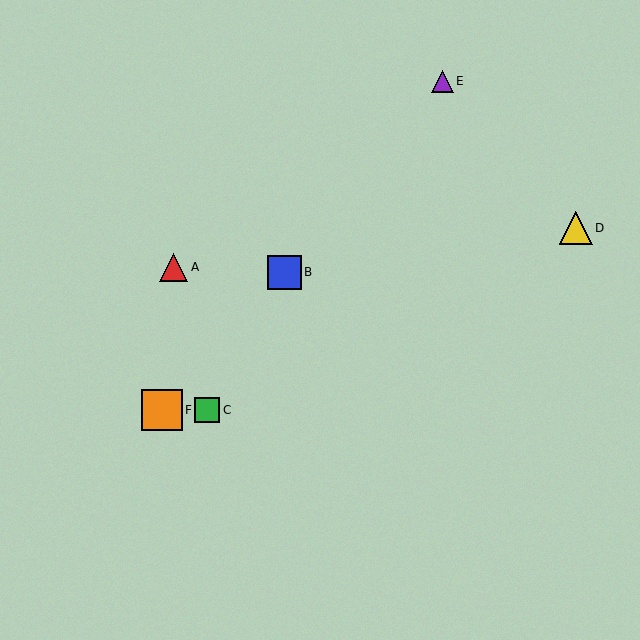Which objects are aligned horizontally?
Objects C, F are aligned horizontally.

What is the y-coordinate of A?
Object A is at y≈267.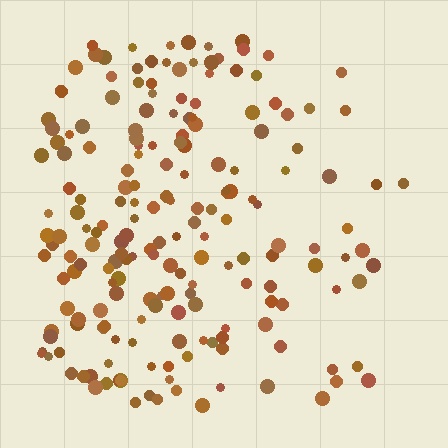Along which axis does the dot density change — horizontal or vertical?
Horizontal.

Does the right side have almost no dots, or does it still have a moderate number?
Still a moderate number, just noticeably fewer than the left.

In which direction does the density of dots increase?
From right to left, with the left side densest.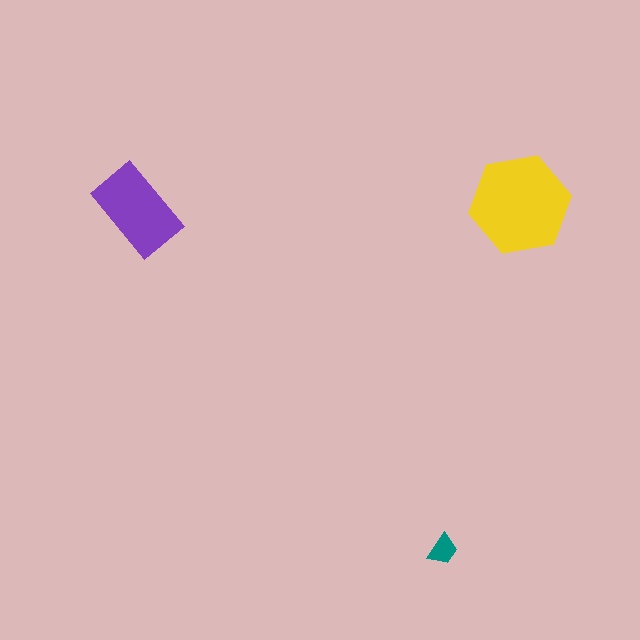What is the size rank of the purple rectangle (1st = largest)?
2nd.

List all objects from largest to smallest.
The yellow hexagon, the purple rectangle, the teal trapezoid.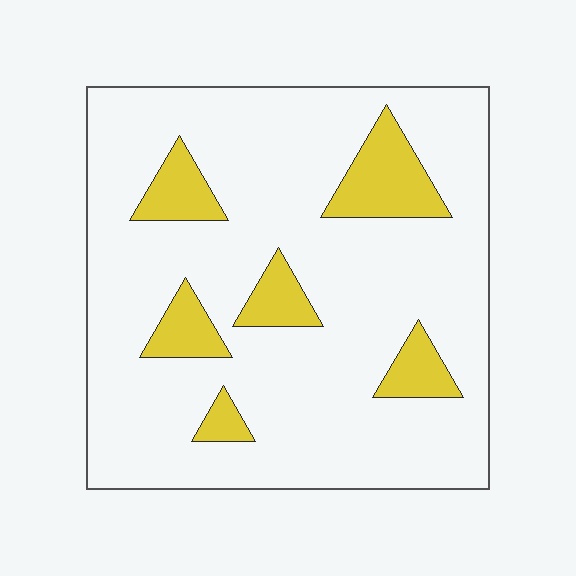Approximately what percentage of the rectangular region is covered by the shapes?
Approximately 15%.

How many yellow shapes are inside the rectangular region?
6.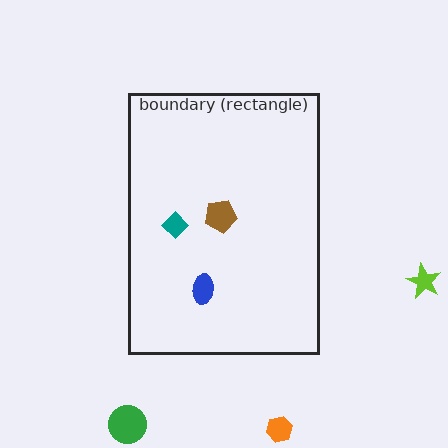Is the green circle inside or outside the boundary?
Outside.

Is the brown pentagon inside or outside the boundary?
Inside.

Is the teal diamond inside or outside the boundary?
Inside.